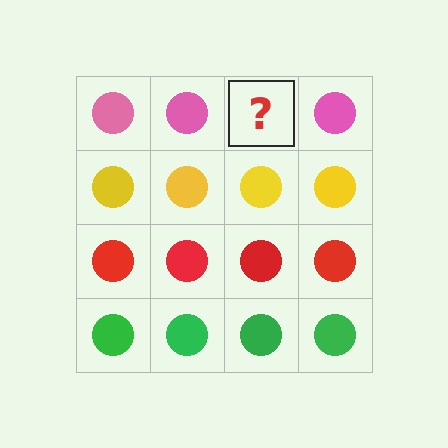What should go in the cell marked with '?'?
The missing cell should contain a pink circle.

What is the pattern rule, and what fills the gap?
The rule is that each row has a consistent color. The gap should be filled with a pink circle.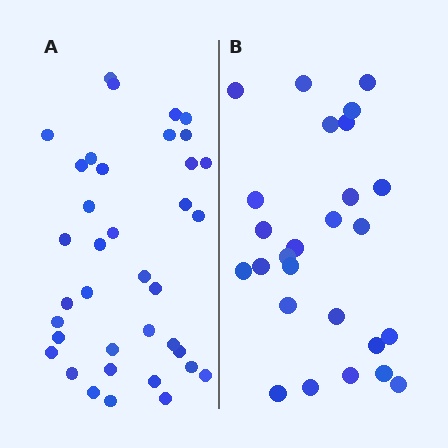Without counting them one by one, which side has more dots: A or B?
Region A (the left region) has more dots.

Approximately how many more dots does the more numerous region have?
Region A has roughly 12 or so more dots than region B.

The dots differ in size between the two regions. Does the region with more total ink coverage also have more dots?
No. Region B has more total ink coverage because its dots are larger, but region A actually contains more individual dots. Total area can be misleading — the number of items is what matters here.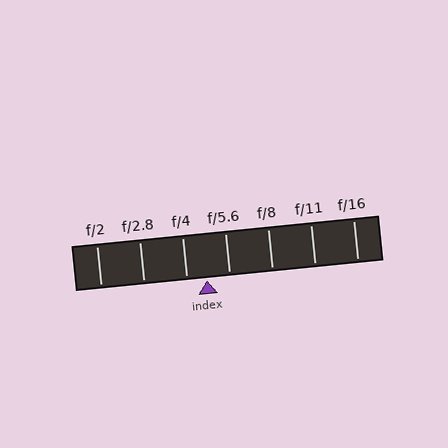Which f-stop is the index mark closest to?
The index mark is closest to f/4.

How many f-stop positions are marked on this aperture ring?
There are 7 f-stop positions marked.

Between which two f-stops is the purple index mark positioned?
The index mark is between f/4 and f/5.6.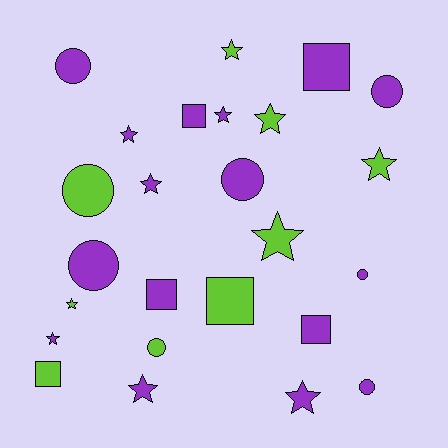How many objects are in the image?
There are 25 objects.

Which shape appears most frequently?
Star, with 11 objects.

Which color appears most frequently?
Purple, with 16 objects.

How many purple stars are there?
There are 6 purple stars.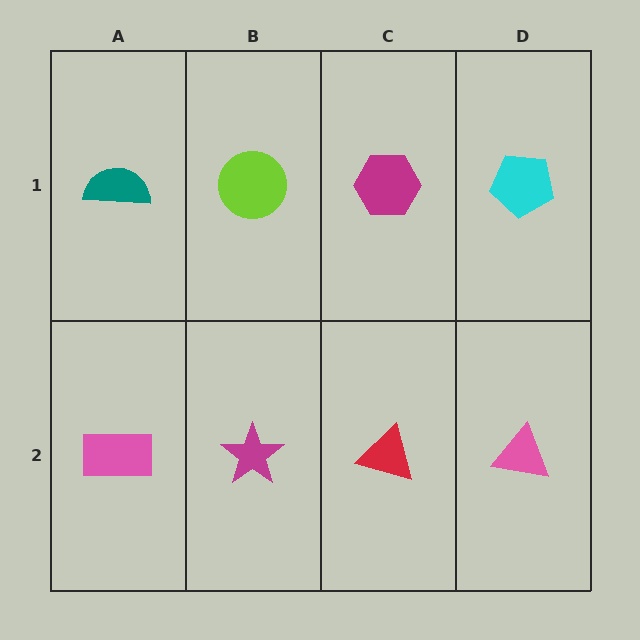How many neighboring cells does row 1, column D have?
2.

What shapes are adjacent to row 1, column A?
A pink rectangle (row 2, column A), a lime circle (row 1, column B).